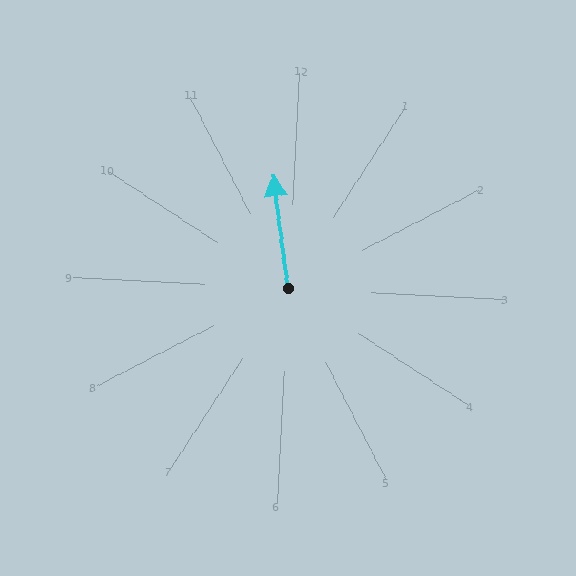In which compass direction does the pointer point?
North.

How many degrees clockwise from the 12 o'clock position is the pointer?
Approximately 349 degrees.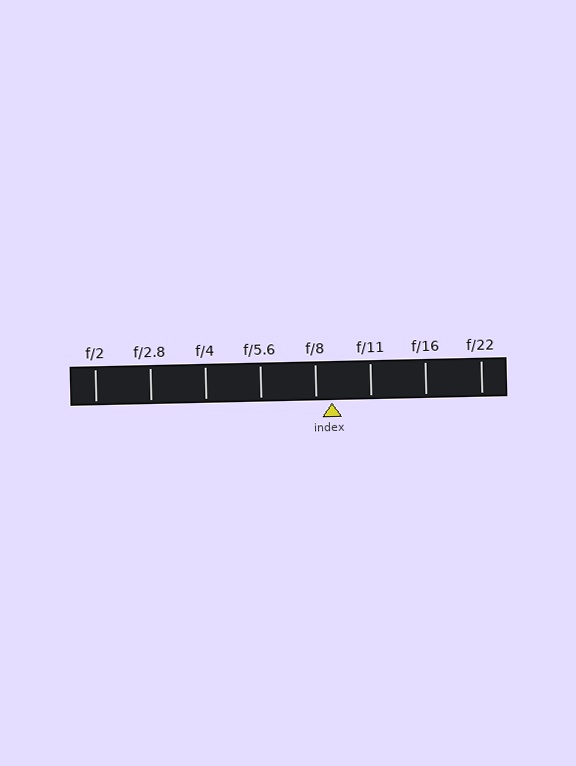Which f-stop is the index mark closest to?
The index mark is closest to f/8.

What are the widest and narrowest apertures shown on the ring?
The widest aperture shown is f/2 and the narrowest is f/22.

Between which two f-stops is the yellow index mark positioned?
The index mark is between f/8 and f/11.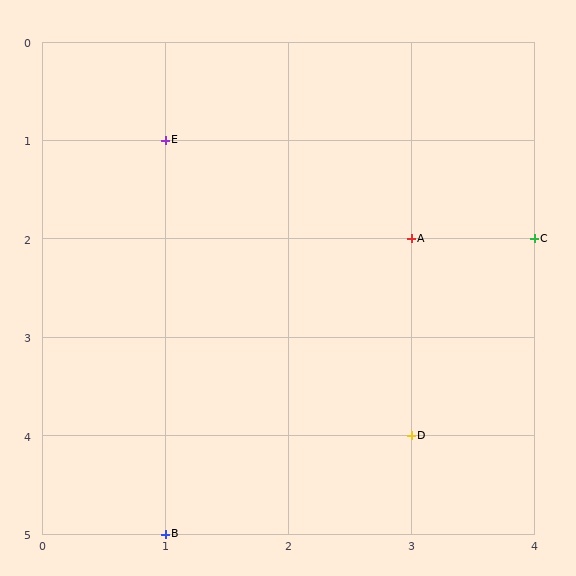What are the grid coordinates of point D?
Point D is at grid coordinates (3, 4).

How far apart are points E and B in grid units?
Points E and B are 4 rows apart.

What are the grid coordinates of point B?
Point B is at grid coordinates (1, 5).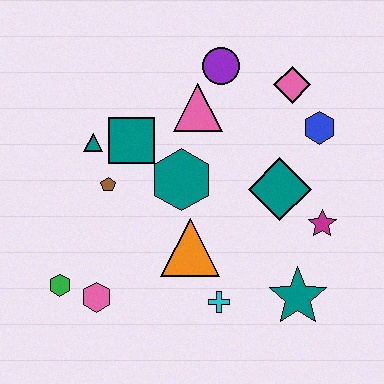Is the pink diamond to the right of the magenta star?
No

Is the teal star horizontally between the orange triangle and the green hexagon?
No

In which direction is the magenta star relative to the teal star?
The magenta star is above the teal star.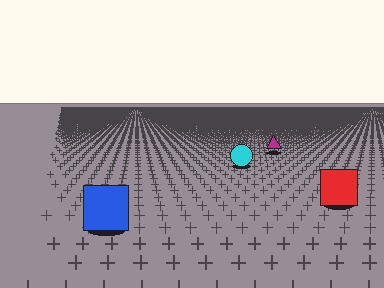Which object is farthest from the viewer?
The magenta triangle is farthest from the viewer. It appears smaller and the ground texture around it is denser.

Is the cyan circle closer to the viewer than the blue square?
No. The blue square is closer — you can tell from the texture gradient: the ground texture is coarser near it.